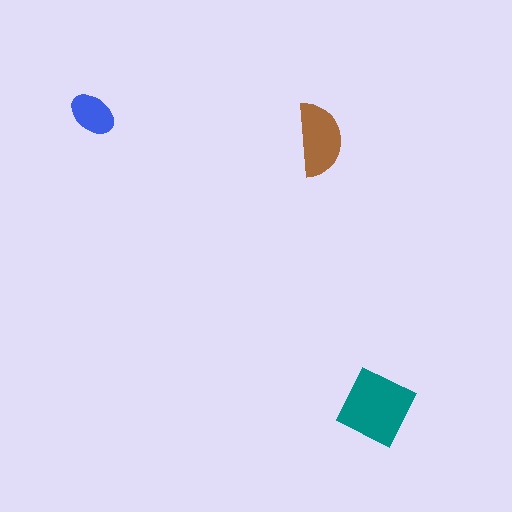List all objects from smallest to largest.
The blue ellipse, the brown semicircle, the teal diamond.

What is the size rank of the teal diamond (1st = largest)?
1st.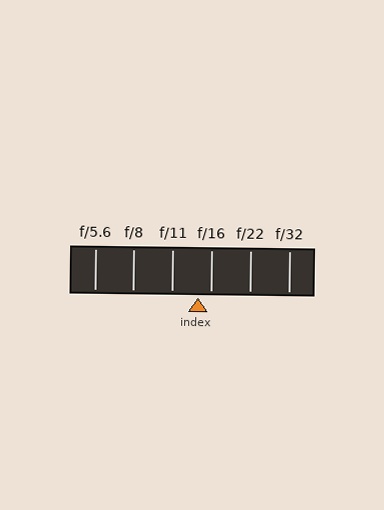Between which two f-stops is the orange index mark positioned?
The index mark is between f/11 and f/16.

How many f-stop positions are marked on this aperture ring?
There are 6 f-stop positions marked.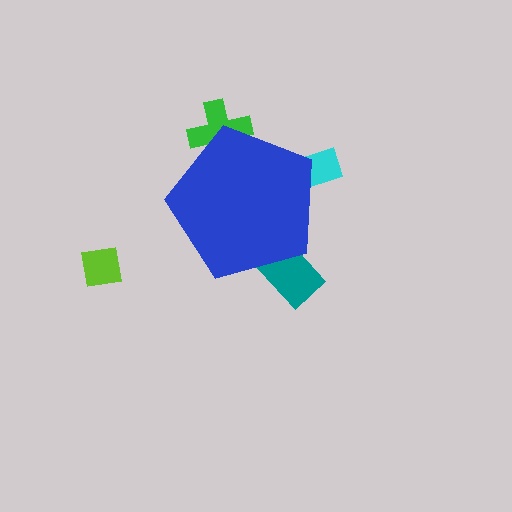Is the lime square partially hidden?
No, the lime square is fully visible.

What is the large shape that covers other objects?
A blue pentagon.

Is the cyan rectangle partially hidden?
Yes, the cyan rectangle is partially hidden behind the blue pentagon.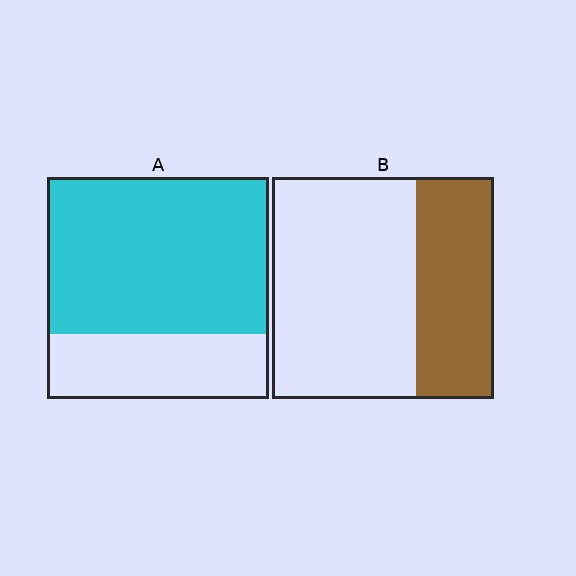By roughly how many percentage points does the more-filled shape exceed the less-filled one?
By roughly 35 percentage points (A over B).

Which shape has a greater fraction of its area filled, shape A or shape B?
Shape A.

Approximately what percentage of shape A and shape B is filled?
A is approximately 70% and B is approximately 35%.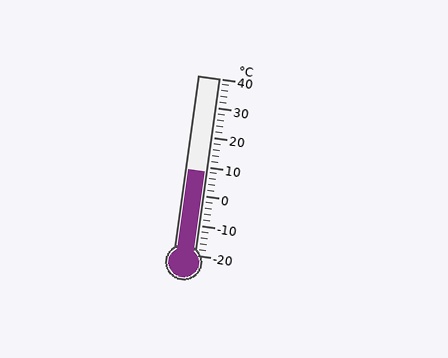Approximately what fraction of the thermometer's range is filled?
The thermometer is filled to approximately 45% of its range.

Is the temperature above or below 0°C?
The temperature is above 0°C.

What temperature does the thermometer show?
The thermometer shows approximately 8°C.